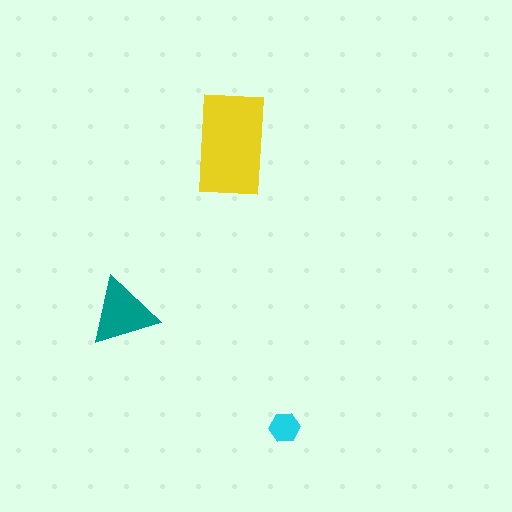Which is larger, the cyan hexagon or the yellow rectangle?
The yellow rectangle.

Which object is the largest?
The yellow rectangle.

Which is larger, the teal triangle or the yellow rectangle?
The yellow rectangle.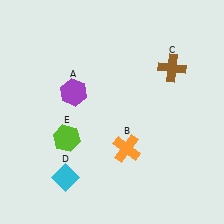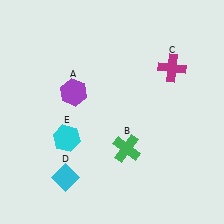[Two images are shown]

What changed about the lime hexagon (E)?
In Image 1, E is lime. In Image 2, it changed to cyan.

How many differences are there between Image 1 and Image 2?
There are 3 differences between the two images.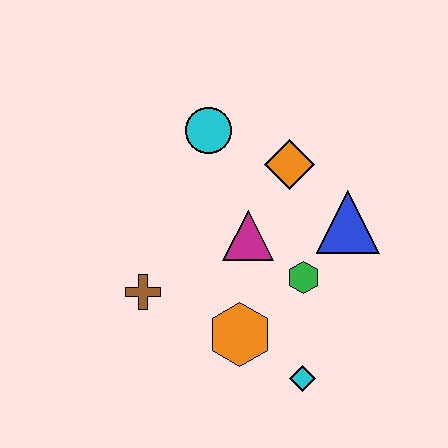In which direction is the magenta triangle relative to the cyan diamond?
The magenta triangle is above the cyan diamond.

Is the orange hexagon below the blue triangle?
Yes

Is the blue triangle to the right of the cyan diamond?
Yes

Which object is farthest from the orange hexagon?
The cyan circle is farthest from the orange hexagon.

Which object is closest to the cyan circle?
The orange diamond is closest to the cyan circle.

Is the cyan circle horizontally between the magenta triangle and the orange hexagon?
No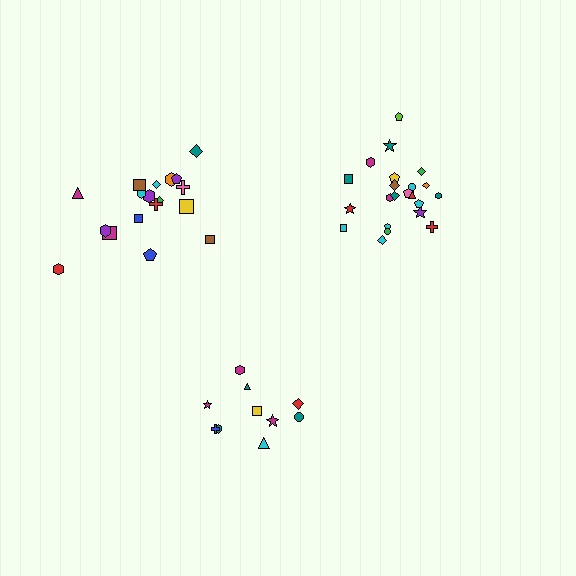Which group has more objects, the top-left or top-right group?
The top-right group.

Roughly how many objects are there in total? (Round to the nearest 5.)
Roughly 50 objects in total.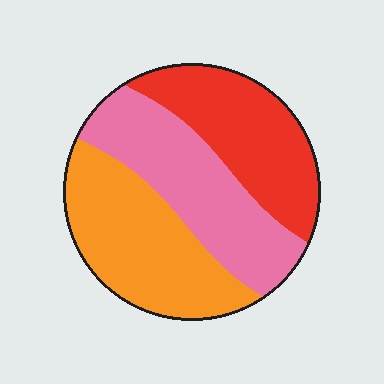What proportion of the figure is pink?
Pink covers around 35% of the figure.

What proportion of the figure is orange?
Orange takes up about three eighths (3/8) of the figure.